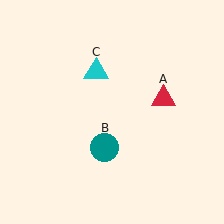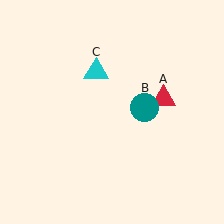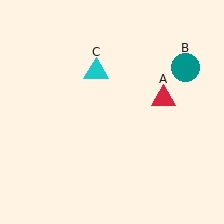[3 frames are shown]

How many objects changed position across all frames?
1 object changed position: teal circle (object B).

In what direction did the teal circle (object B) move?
The teal circle (object B) moved up and to the right.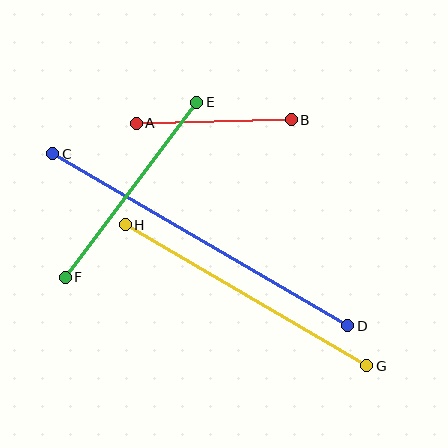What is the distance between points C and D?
The distance is approximately 342 pixels.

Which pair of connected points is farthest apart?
Points C and D are farthest apart.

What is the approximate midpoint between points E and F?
The midpoint is at approximately (131, 190) pixels.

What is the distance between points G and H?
The distance is approximately 280 pixels.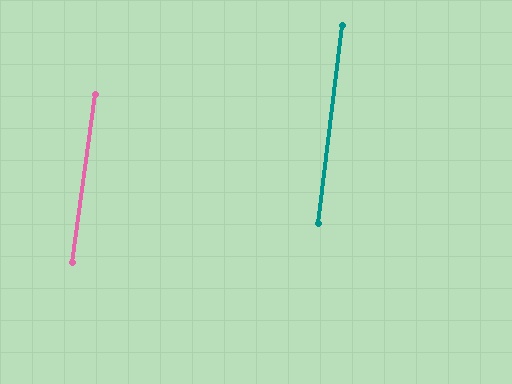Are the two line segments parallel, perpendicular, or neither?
Parallel — their directions differ by only 0.7°.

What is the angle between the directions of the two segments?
Approximately 1 degree.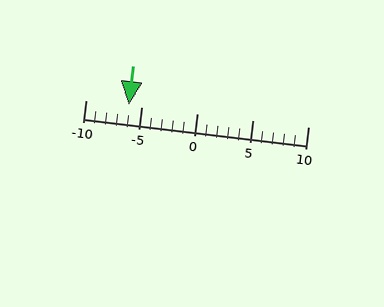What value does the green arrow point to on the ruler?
The green arrow points to approximately -6.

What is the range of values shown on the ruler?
The ruler shows values from -10 to 10.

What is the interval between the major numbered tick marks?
The major tick marks are spaced 5 units apart.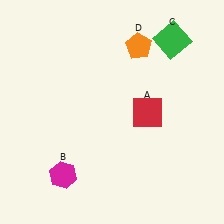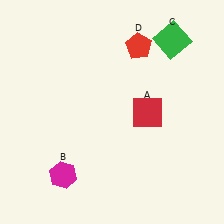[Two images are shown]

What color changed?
The pentagon (D) changed from orange in Image 1 to red in Image 2.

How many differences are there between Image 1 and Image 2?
There is 1 difference between the two images.